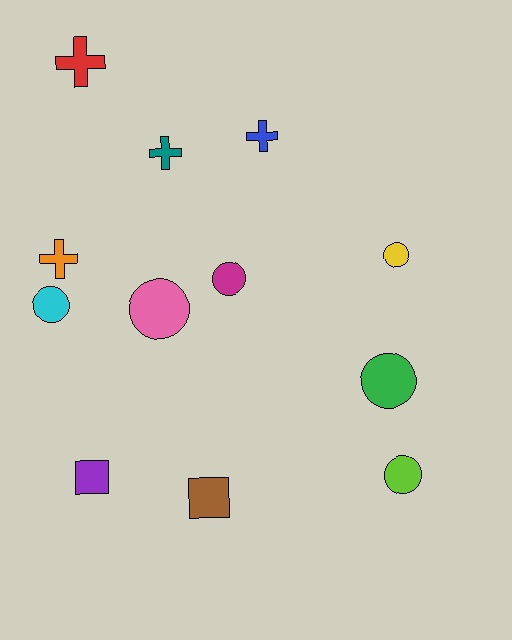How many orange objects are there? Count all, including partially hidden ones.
There is 1 orange object.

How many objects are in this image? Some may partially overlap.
There are 12 objects.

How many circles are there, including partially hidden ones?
There are 6 circles.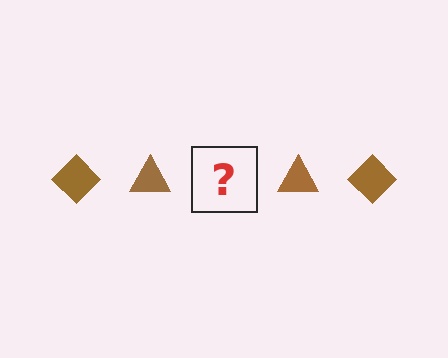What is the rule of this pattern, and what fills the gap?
The rule is that the pattern cycles through diamond, triangle shapes in brown. The gap should be filled with a brown diamond.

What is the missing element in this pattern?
The missing element is a brown diamond.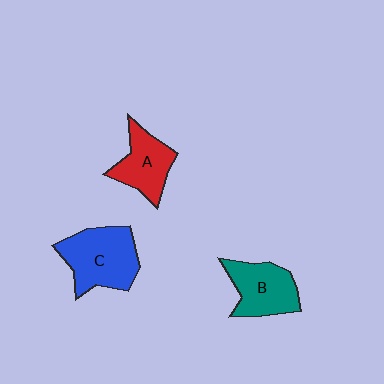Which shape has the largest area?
Shape C (blue).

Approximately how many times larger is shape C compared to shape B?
Approximately 1.3 times.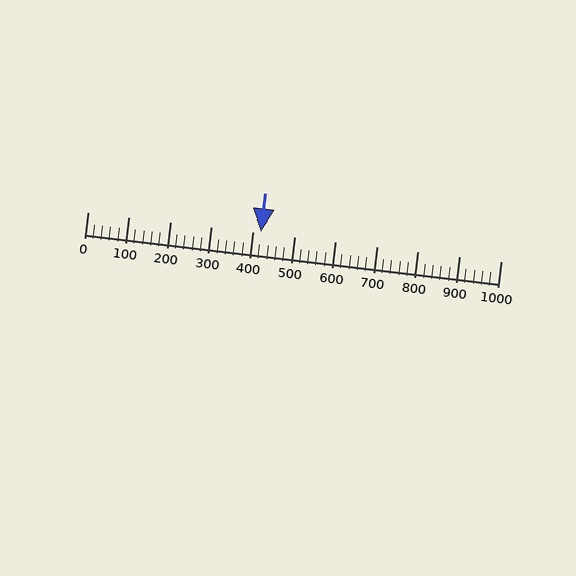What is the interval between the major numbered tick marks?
The major tick marks are spaced 100 units apart.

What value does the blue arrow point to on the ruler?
The blue arrow points to approximately 420.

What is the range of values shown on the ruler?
The ruler shows values from 0 to 1000.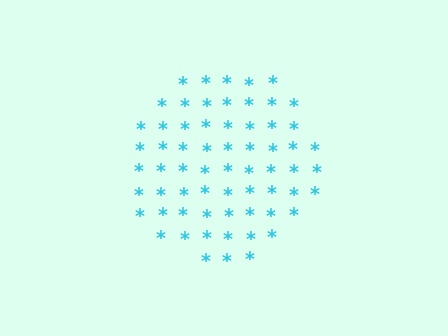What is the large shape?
The large shape is a circle.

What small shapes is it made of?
It is made of small asterisks.